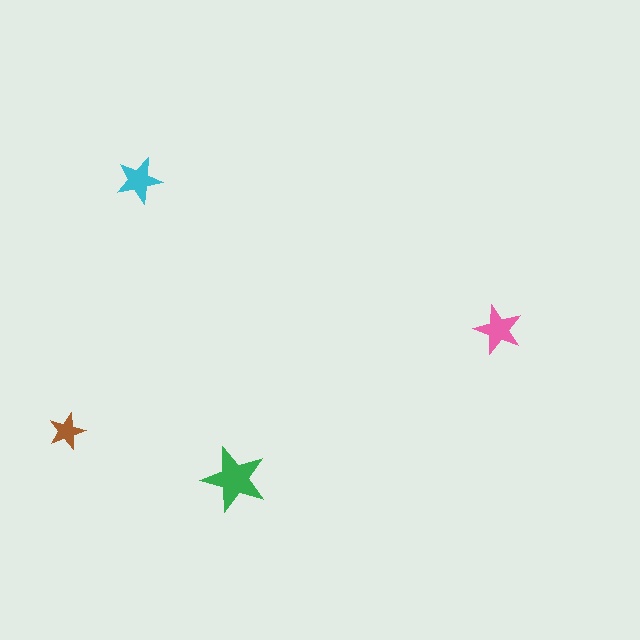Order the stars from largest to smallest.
the green one, the pink one, the cyan one, the brown one.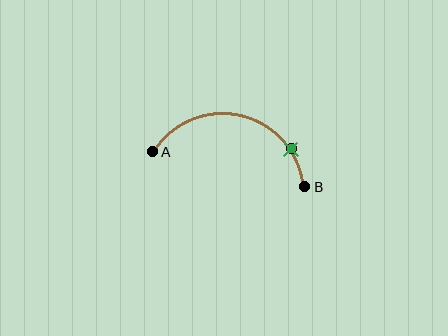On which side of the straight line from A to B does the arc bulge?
The arc bulges above the straight line connecting A and B.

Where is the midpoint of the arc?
The arc midpoint is the point on the curve farthest from the straight line joining A and B. It sits above that line.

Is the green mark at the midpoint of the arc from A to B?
No. The green mark lies on the arc but is closer to endpoint B. The arc midpoint would be at the point on the curve equidistant along the arc from both A and B.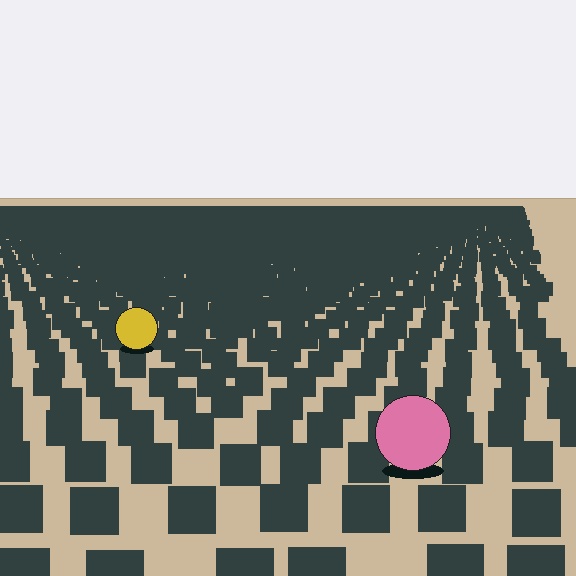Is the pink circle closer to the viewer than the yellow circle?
Yes. The pink circle is closer — you can tell from the texture gradient: the ground texture is coarser near it.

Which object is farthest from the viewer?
The yellow circle is farthest from the viewer. It appears smaller and the ground texture around it is denser.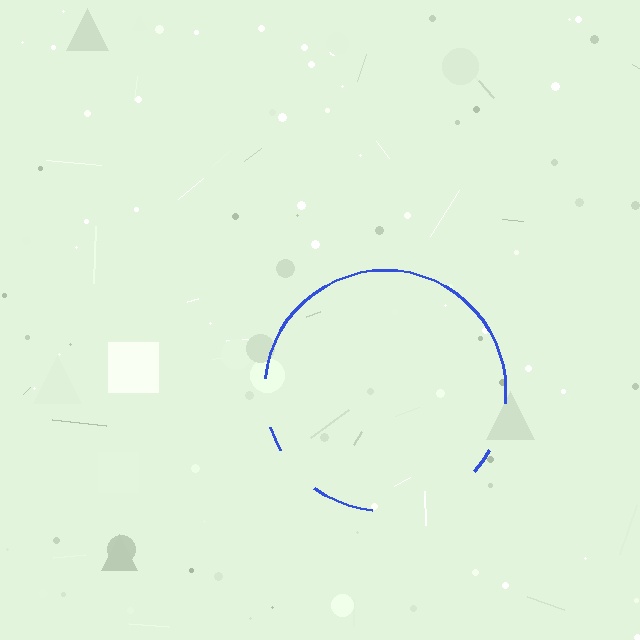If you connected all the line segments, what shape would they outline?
They would outline a circle.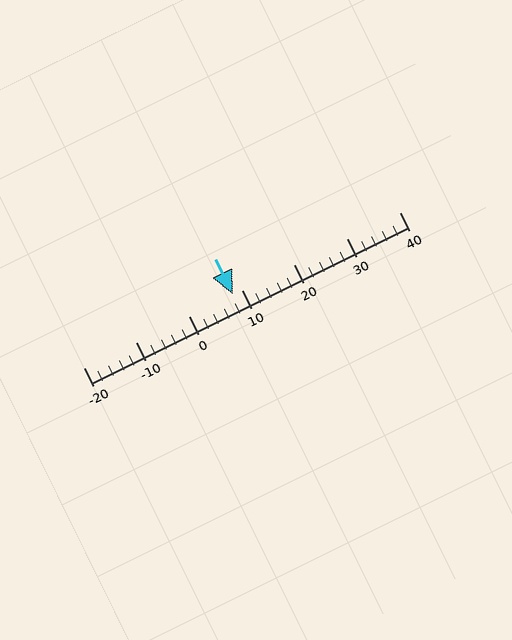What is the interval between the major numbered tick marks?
The major tick marks are spaced 10 units apart.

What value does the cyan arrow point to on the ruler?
The cyan arrow points to approximately 8.